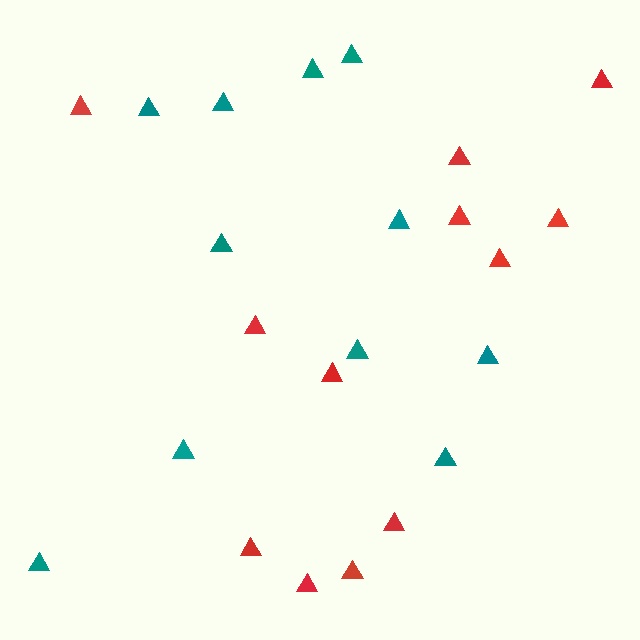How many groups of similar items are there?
There are 2 groups: one group of teal triangles (11) and one group of red triangles (12).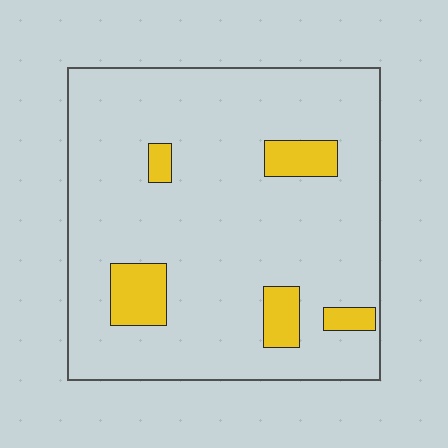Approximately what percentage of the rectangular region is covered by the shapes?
Approximately 10%.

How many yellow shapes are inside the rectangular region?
5.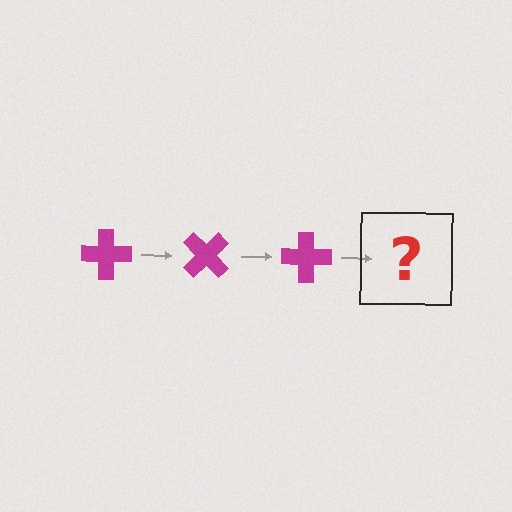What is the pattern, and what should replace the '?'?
The pattern is that the cross rotates 45 degrees each step. The '?' should be a magenta cross rotated 135 degrees.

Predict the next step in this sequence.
The next step is a magenta cross rotated 135 degrees.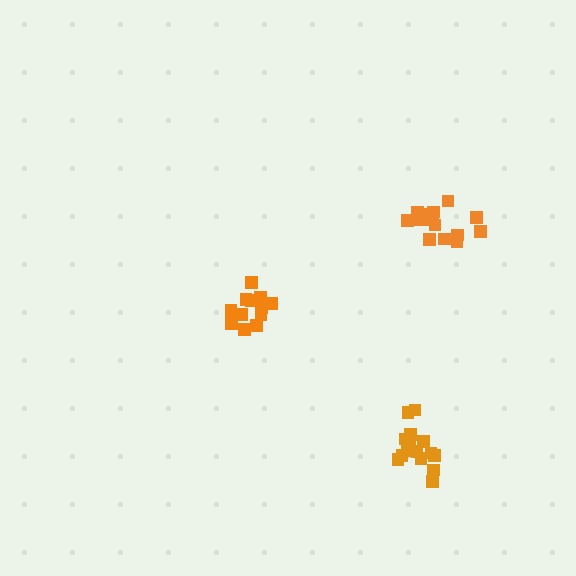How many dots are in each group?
Group 1: 12 dots, Group 2: 16 dots, Group 3: 15 dots (43 total).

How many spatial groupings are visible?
There are 3 spatial groupings.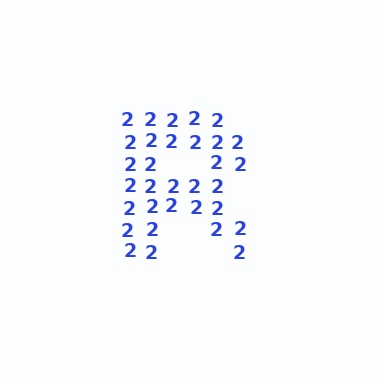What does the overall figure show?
The overall figure shows the letter R.